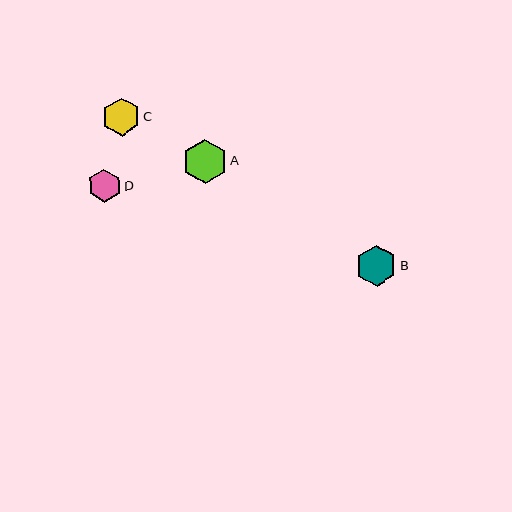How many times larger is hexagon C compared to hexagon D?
Hexagon C is approximately 1.2 times the size of hexagon D.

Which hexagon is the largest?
Hexagon A is the largest with a size of approximately 45 pixels.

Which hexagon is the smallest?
Hexagon D is the smallest with a size of approximately 33 pixels.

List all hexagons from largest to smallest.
From largest to smallest: A, B, C, D.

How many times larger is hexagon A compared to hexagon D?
Hexagon A is approximately 1.4 times the size of hexagon D.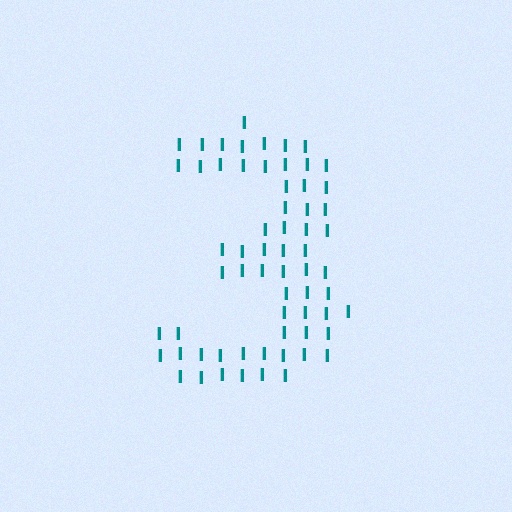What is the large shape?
The large shape is the digit 3.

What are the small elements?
The small elements are letter I's.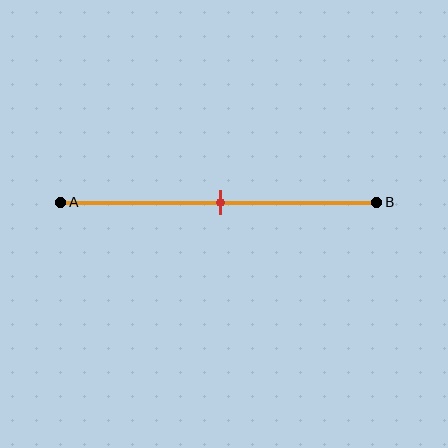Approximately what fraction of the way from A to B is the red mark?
The red mark is approximately 50% of the way from A to B.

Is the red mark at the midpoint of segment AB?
Yes, the mark is approximately at the midpoint.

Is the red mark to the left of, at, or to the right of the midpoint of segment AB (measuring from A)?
The red mark is approximately at the midpoint of segment AB.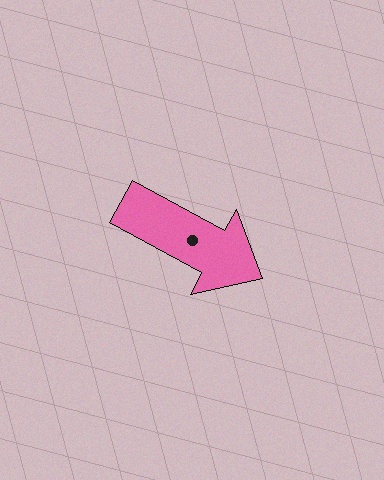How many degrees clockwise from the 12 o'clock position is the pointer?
Approximately 119 degrees.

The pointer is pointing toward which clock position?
Roughly 4 o'clock.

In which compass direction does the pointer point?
Southeast.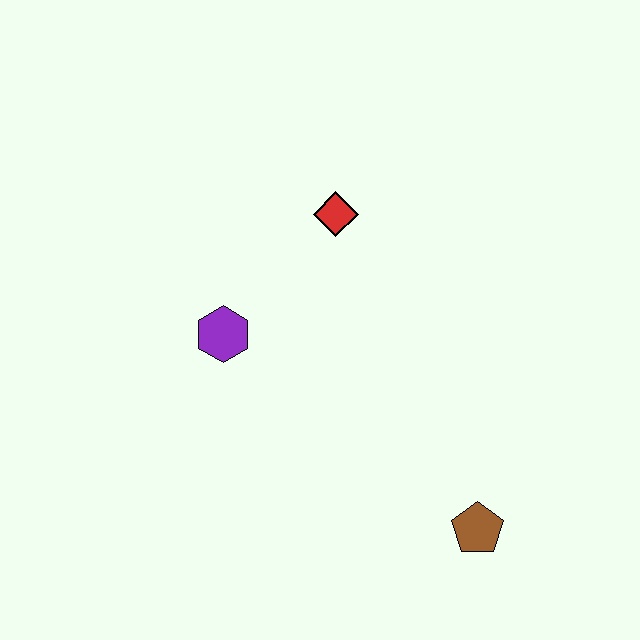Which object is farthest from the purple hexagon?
The brown pentagon is farthest from the purple hexagon.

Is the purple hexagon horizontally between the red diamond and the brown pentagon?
No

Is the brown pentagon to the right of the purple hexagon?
Yes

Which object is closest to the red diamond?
The purple hexagon is closest to the red diamond.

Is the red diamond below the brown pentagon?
No